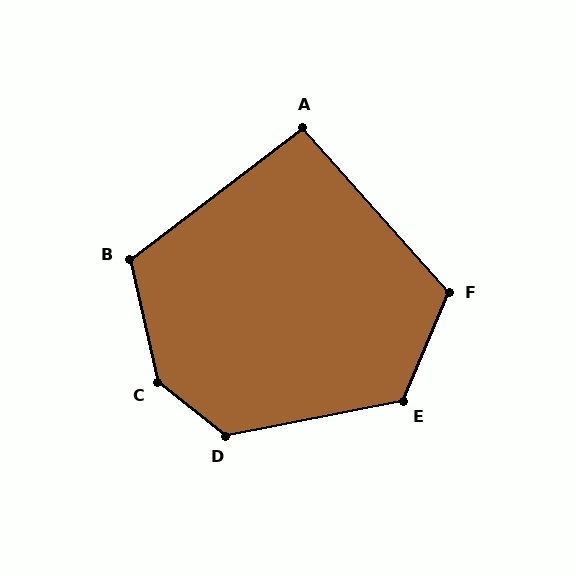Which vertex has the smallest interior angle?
A, at approximately 94 degrees.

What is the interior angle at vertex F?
Approximately 115 degrees (obtuse).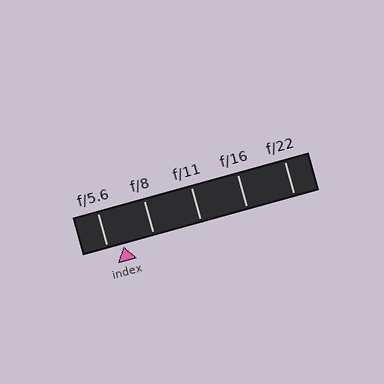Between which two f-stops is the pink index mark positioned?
The index mark is between f/5.6 and f/8.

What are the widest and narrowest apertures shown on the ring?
The widest aperture shown is f/5.6 and the narrowest is f/22.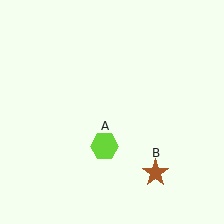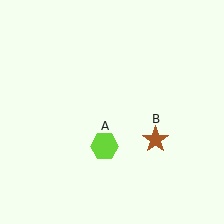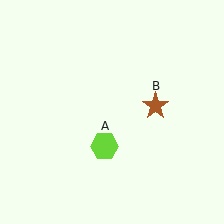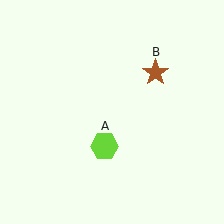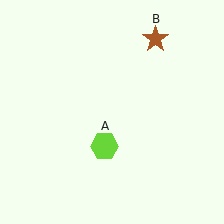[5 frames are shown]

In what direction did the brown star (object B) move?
The brown star (object B) moved up.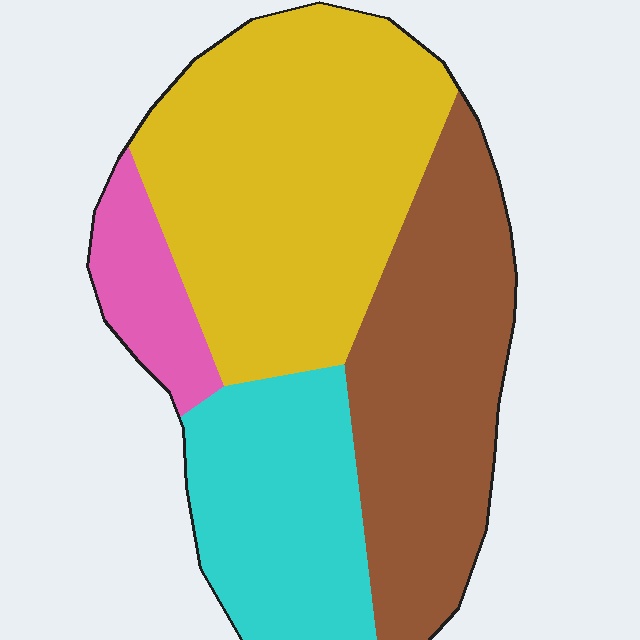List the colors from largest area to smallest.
From largest to smallest: yellow, brown, cyan, pink.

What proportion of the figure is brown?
Brown covers about 30% of the figure.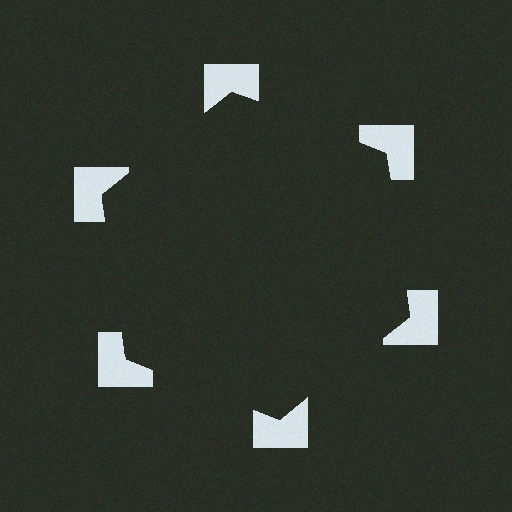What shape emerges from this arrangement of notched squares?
An illusory hexagon — its edges are inferred from the aligned wedge cuts in the notched squares, not physically drawn.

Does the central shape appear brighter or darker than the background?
It typically appears slightly darker than the background, even though no actual brightness change is drawn.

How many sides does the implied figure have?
6 sides.